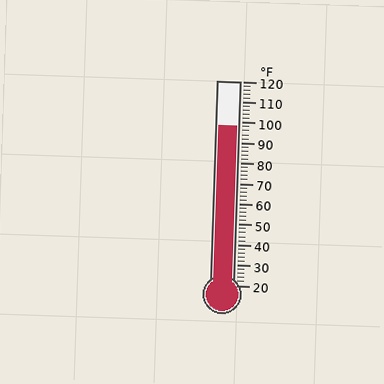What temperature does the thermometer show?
The thermometer shows approximately 98°F.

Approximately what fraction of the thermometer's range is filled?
The thermometer is filled to approximately 80% of its range.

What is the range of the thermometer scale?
The thermometer scale ranges from 20°F to 120°F.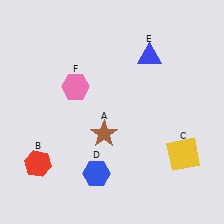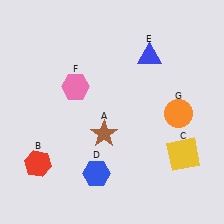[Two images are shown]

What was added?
An orange circle (G) was added in Image 2.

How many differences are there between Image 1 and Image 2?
There is 1 difference between the two images.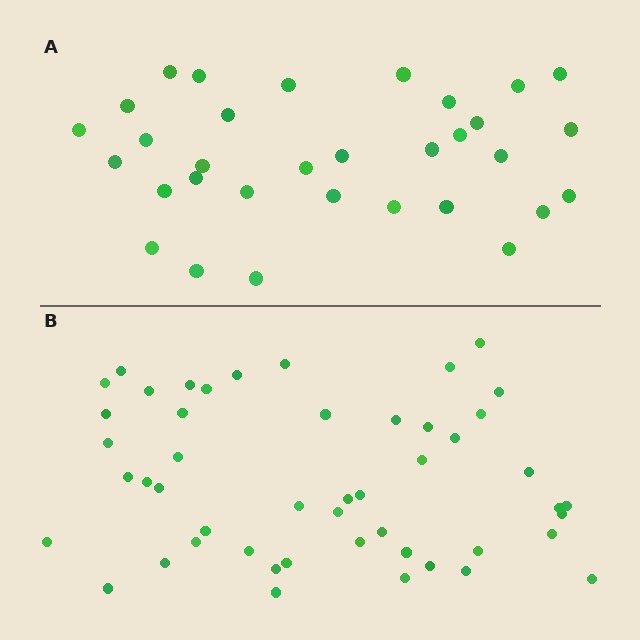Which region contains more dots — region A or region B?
Region B (the bottom region) has more dots.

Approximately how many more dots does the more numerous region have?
Region B has approximately 15 more dots than region A.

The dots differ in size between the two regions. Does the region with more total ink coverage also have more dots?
No. Region A has more total ink coverage because its dots are larger, but region B actually contains more individual dots. Total area can be misleading — the number of items is what matters here.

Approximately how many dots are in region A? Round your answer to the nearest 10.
About 30 dots. (The exact count is 32, which rounds to 30.)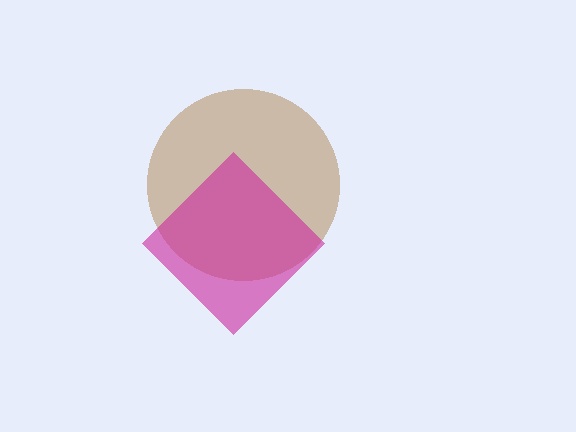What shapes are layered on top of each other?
The layered shapes are: a brown circle, a magenta diamond.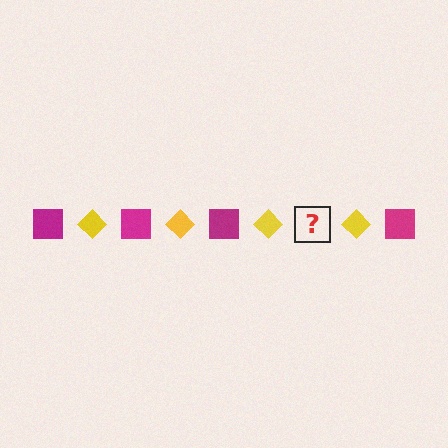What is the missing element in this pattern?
The missing element is a magenta square.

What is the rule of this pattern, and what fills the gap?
The rule is that the pattern alternates between magenta square and yellow diamond. The gap should be filled with a magenta square.